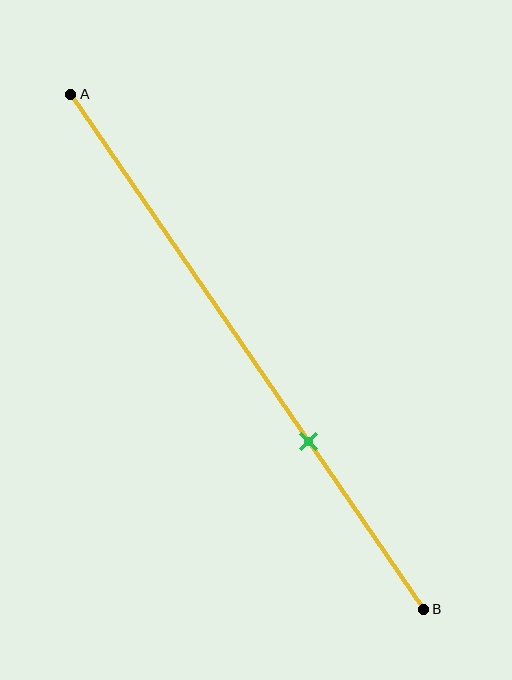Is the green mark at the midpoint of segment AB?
No, the mark is at about 65% from A, not at the 50% midpoint.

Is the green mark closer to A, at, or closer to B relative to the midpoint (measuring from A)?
The green mark is closer to point B than the midpoint of segment AB.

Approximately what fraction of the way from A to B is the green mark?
The green mark is approximately 65% of the way from A to B.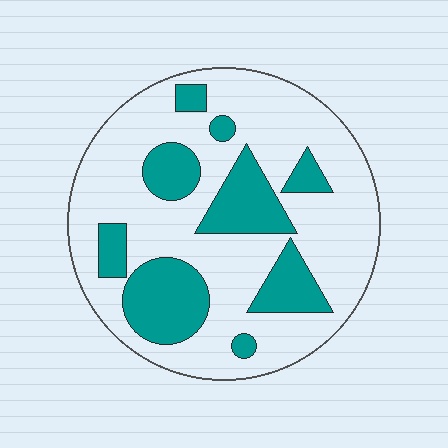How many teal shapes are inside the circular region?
9.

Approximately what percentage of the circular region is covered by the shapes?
Approximately 30%.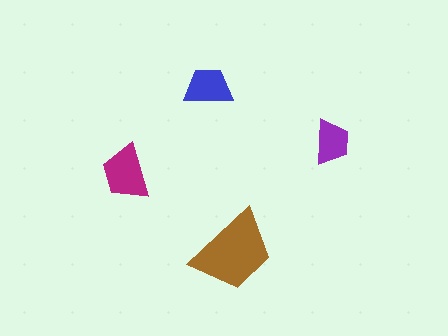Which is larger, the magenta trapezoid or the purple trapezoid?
The magenta one.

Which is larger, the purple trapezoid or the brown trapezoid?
The brown one.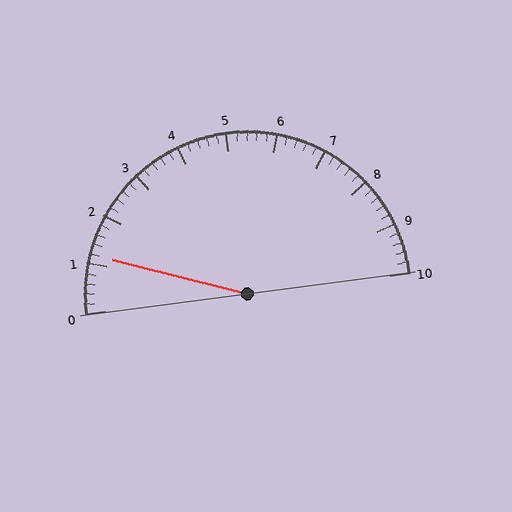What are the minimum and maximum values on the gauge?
The gauge ranges from 0 to 10.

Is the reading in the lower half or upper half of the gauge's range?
The reading is in the lower half of the range (0 to 10).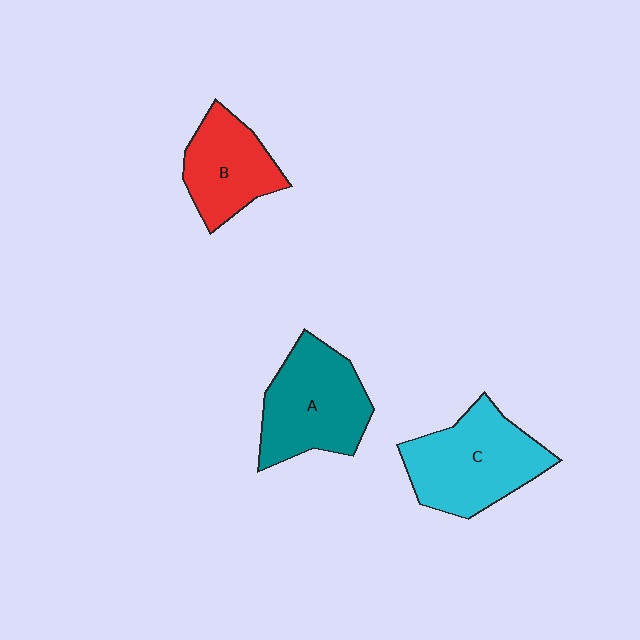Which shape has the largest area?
Shape C (cyan).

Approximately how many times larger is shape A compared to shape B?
Approximately 1.3 times.